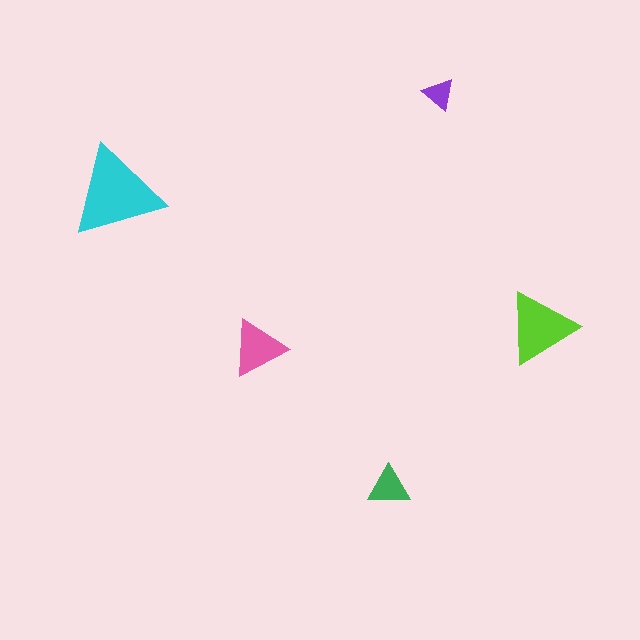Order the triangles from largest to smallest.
the cyan one, the lime one, the pink one, the green one, the purple one.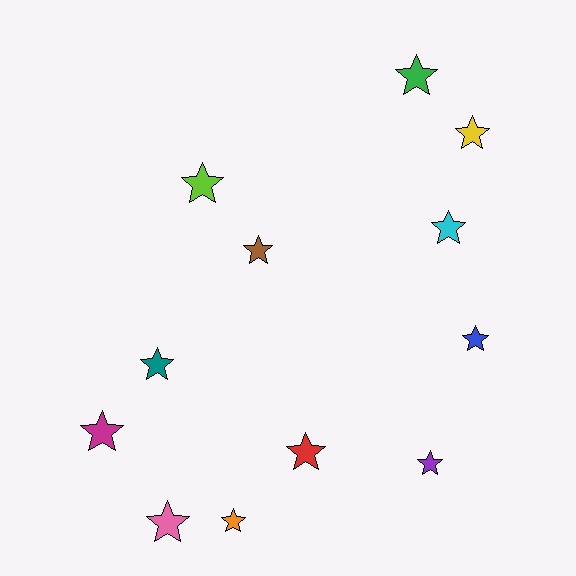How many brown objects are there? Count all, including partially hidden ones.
There is 1 brown object.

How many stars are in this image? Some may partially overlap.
There are 12 stars.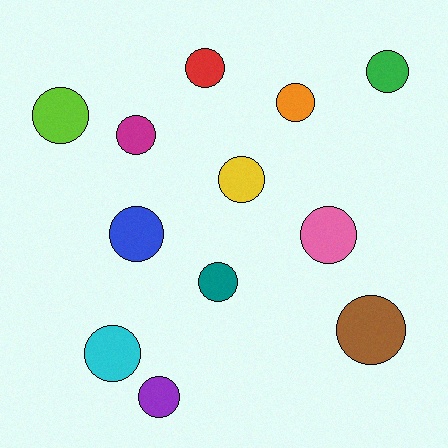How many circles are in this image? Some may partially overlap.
There are 12 circles.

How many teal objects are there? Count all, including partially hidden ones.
There is 1 teal object.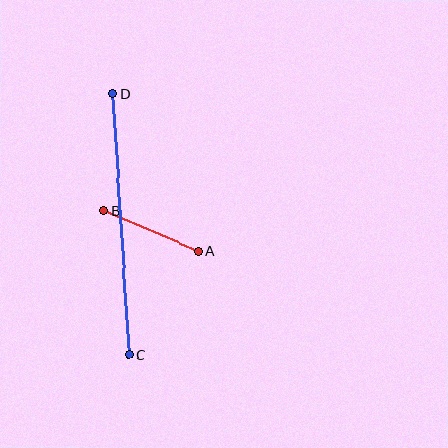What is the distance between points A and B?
The distance is approximately 102 pixels.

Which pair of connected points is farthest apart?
Points C and D are farthest apart.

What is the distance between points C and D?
The distance is approximately 262 pixels.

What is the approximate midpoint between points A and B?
The midpoint is at approximately (151, 231) pixels.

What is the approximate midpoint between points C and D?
The midpoint is at approximately (121, 224) pixels.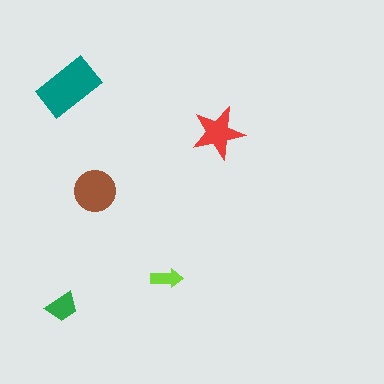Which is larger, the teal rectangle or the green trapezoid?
The teal rectangle.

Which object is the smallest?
The lime arrow.